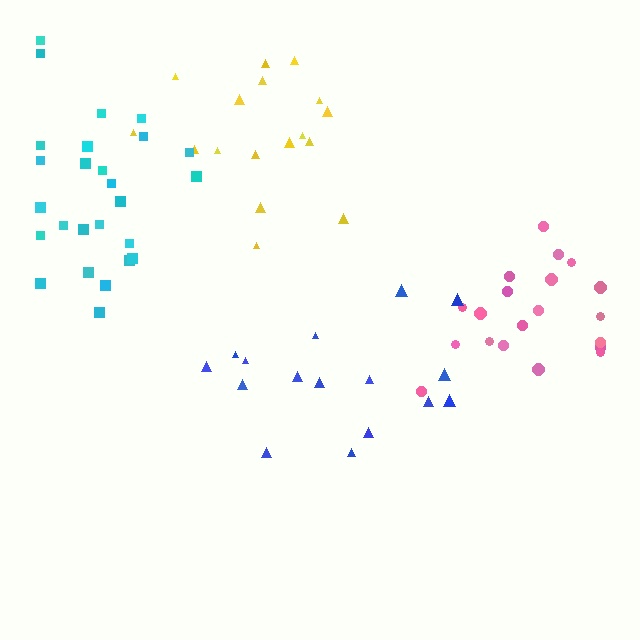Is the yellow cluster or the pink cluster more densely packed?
Pink.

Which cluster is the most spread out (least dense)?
Yellow.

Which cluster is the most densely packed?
Pink.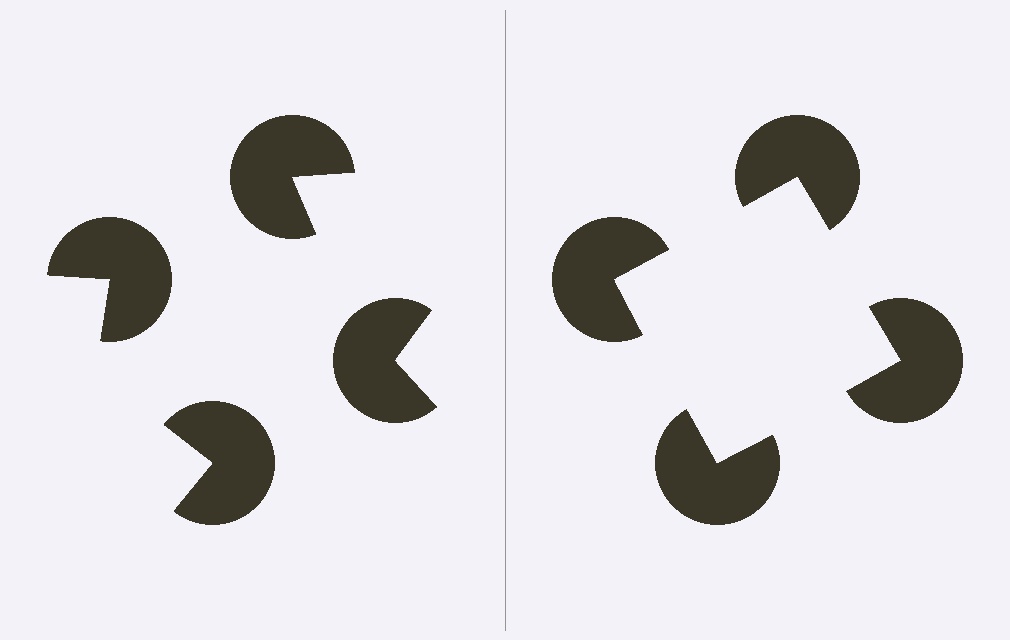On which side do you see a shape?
An illusory square appears on the right side. On the left side the wedge cuts are rotated, so no coherent shape forms.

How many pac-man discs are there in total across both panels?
8 — 4 on each side.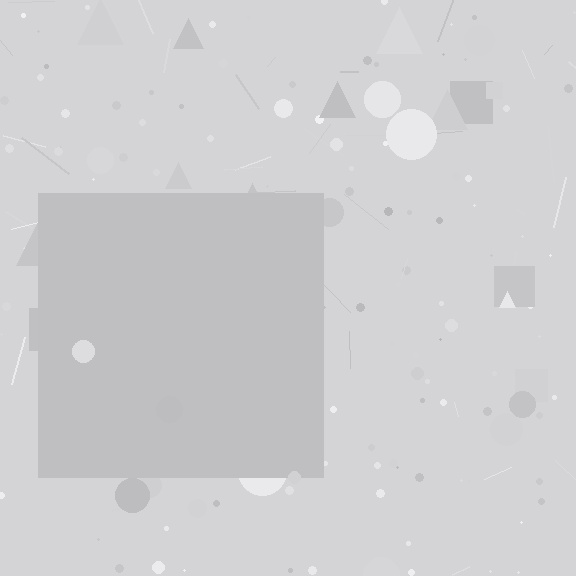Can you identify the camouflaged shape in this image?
The camouflaged shape is a square.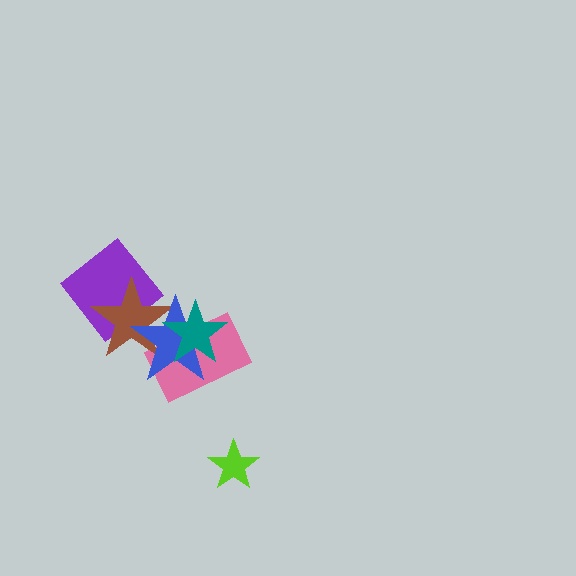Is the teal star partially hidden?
No, no other shape covers it.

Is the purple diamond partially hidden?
Yes, it is partially covered by another shape.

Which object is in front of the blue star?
The teal star is in front of the blue star.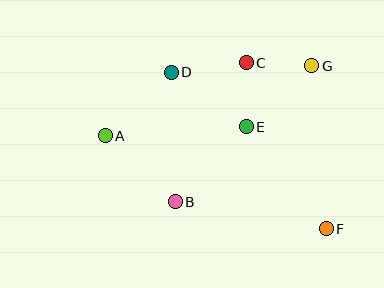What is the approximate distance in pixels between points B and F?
The distance between B and F is approximately 153 pixels.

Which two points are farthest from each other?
Points A and F are farthest from each other.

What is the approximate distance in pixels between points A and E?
The distance between A and E is approximately 141 pixels.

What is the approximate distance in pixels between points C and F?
The distance between C and F is approximately 185 pixels.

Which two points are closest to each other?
Points C and E are closest to each other.